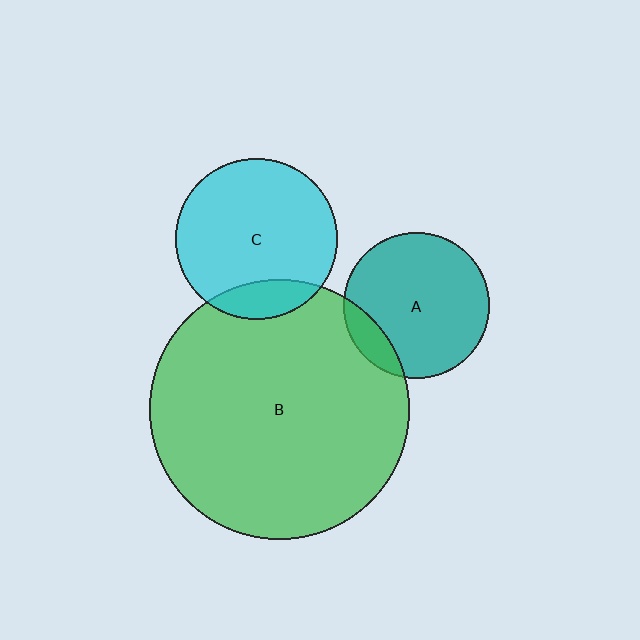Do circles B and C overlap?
Yes.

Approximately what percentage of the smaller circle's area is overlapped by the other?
Approximately 15%.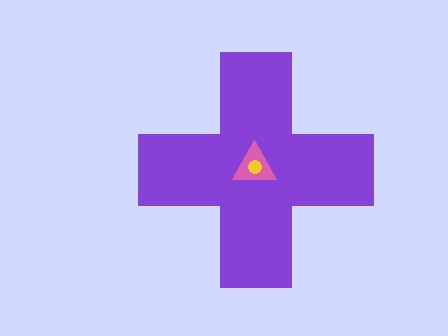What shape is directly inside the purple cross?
The pink triangle.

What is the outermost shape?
The purple cross.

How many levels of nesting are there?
3.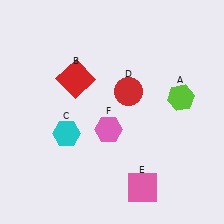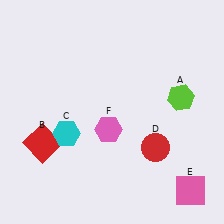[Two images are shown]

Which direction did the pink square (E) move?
The pink square (E) moved right.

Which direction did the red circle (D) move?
The red circle (D) moved down.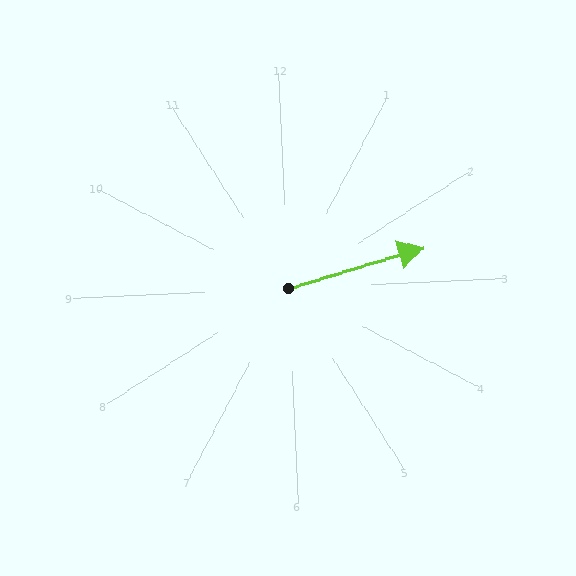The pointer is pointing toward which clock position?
Roughly 3 o'clock.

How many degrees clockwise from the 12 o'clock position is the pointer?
Approximately 76 degrees.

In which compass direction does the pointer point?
East.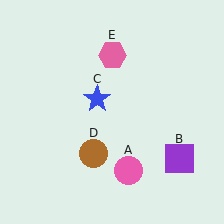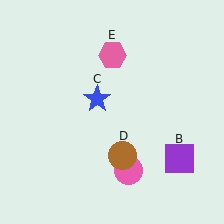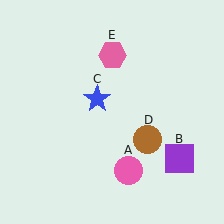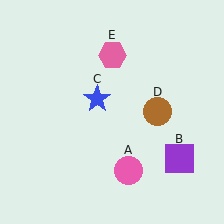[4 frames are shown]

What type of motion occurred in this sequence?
The brown circle (object D) rotated counterclockwise around the center of the scene.